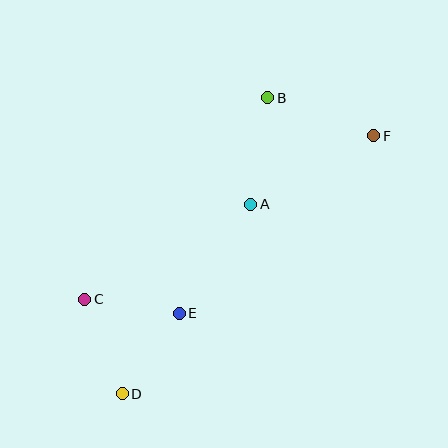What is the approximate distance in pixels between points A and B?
The distance between A and B is approximately 108 pixels.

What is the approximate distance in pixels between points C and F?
The distance between C and F is approximately 332 pixels.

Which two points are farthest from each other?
Points D and F are farthest from each other.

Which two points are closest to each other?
Points C and E are closest to each other.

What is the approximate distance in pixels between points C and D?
The distance between C and D is approximately 102 pixels.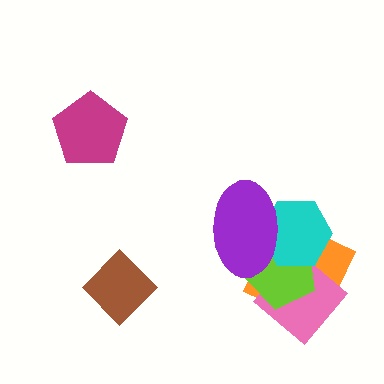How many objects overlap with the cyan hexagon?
3 objects overlap with the cyan hexagon.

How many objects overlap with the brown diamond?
0 objects overlap with the brown diamond.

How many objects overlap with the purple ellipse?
3 objects overlap with the purple ellipse.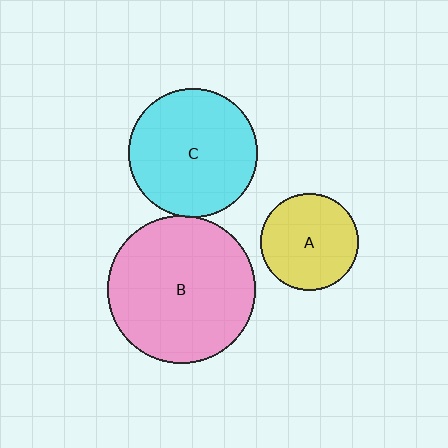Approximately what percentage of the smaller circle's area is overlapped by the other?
Approximately 5%.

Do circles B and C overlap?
Yes.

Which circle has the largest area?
Circle B (pink).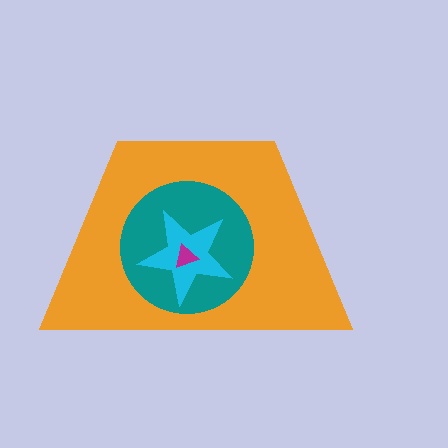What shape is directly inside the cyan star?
The magenta triangle.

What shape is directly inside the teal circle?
The cyan star.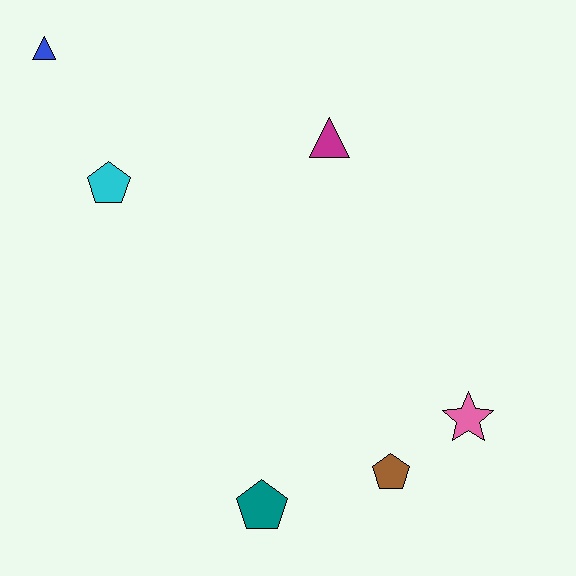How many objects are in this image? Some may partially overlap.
There are 6 objects.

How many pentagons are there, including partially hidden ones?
There are 3 pentagons.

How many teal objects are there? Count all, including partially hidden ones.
There is 1 teal object.